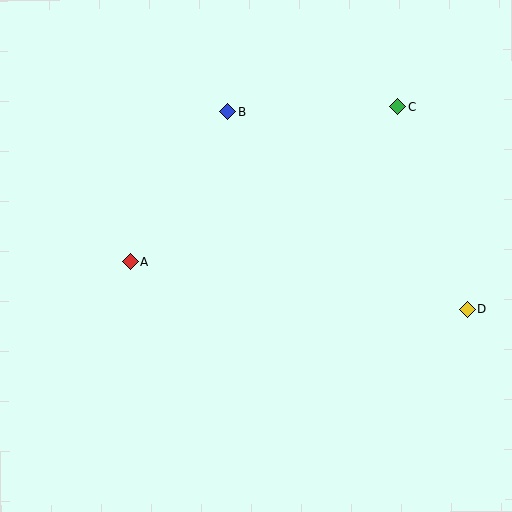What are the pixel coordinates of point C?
Point C is at (397, 106).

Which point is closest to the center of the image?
Point A at (130, 262) is closest to the center.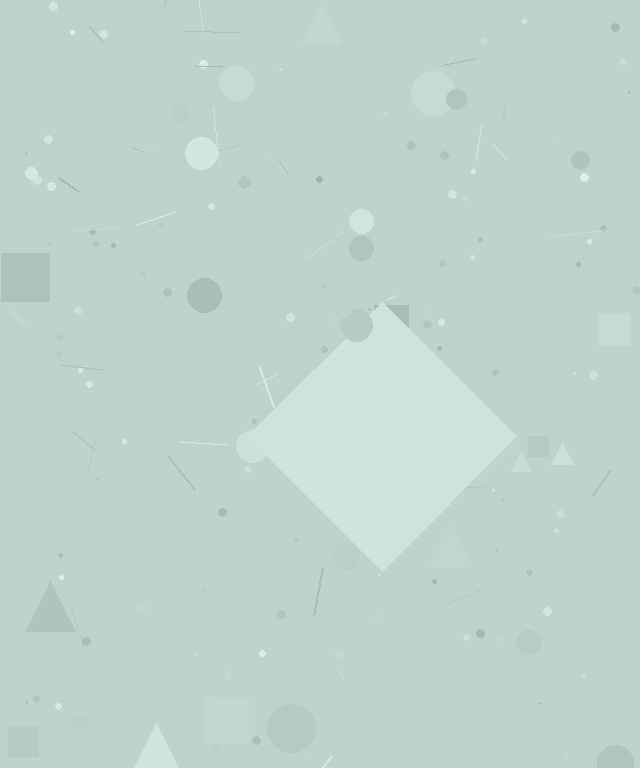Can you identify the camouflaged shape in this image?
The camouflaged shape is a diamond.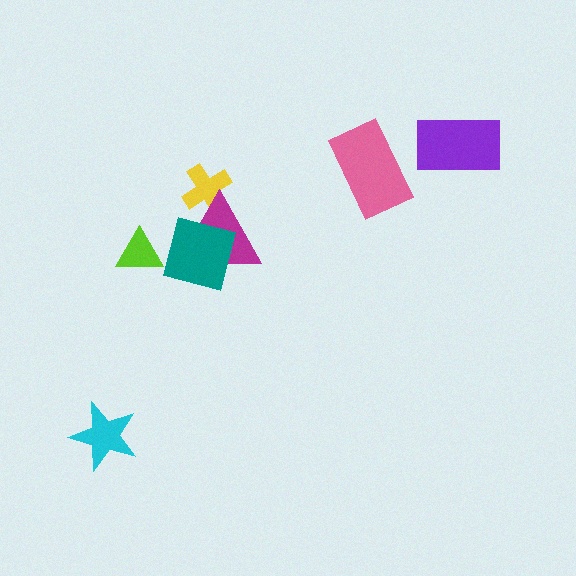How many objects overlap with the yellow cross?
1 object overlaps with the yellow cross.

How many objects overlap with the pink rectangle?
0 objects overlap with the pink rectangle.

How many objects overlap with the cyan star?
0 objects overlap with the cyan star.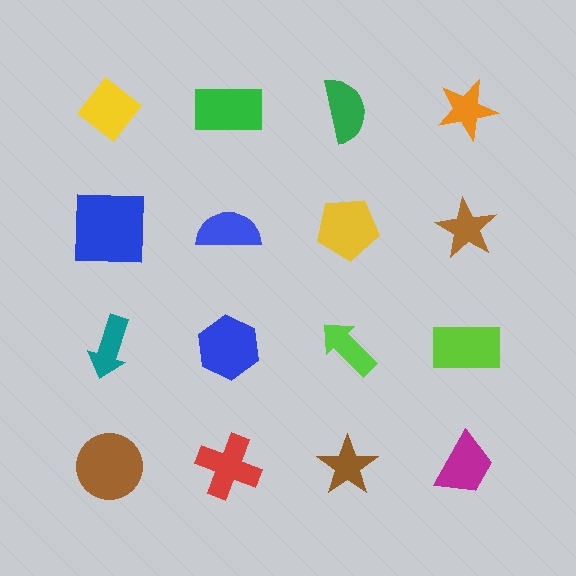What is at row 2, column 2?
A blue semicircle.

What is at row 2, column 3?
A yellow pentagon.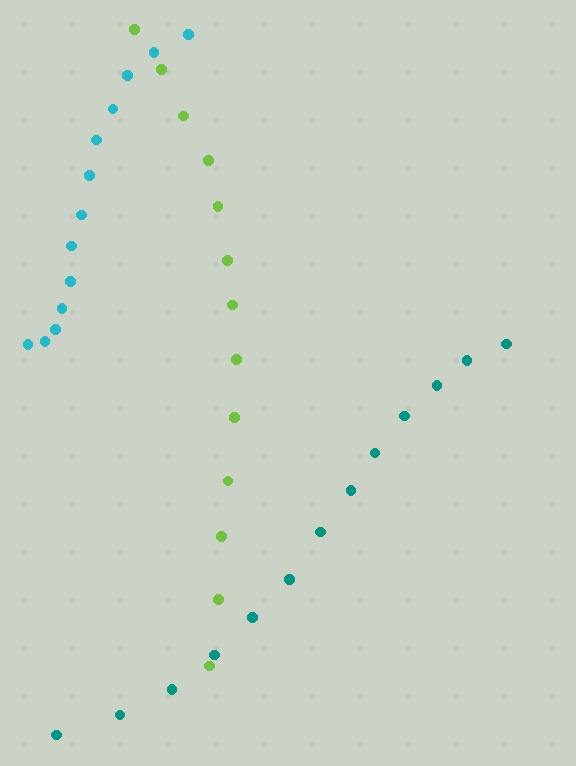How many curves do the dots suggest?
There are 3 distinct paths.